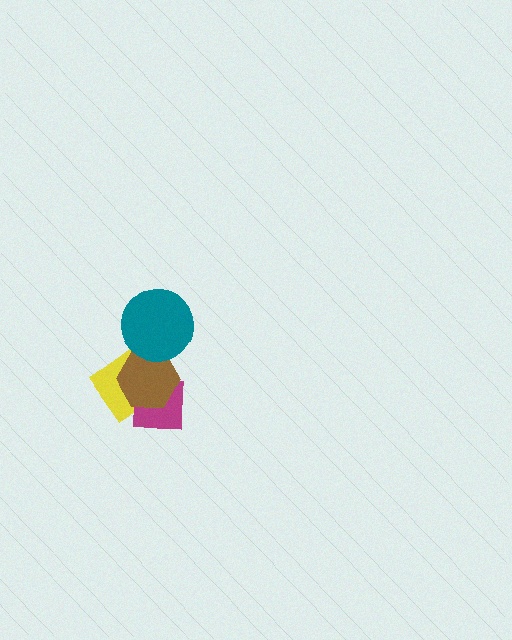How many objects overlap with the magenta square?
2 objects overlap with the magenta square.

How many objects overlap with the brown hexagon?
3 objects overlap with the brown hexagon.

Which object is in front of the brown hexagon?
The teal circle is in front of the brown hexagon.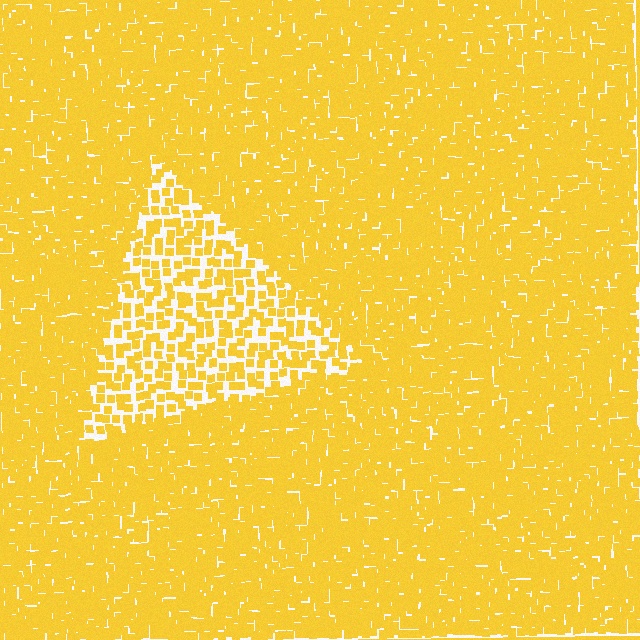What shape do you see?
I see a triangle.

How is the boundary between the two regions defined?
The boundary is defined by a change in element density (approximately 2.2x ratio). All elements are the same color, size, and shape.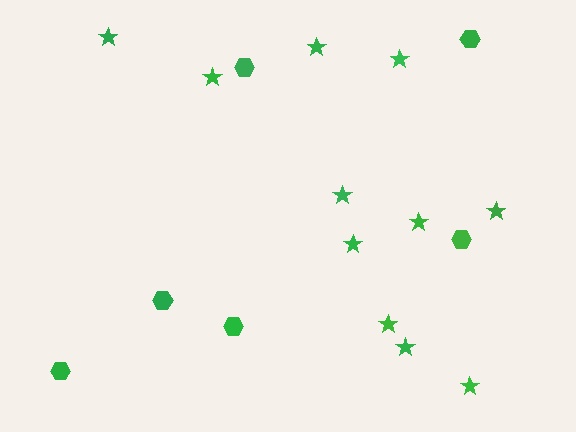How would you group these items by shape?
There are 2 groups: one group of hexagons (6) and one group of stars (11).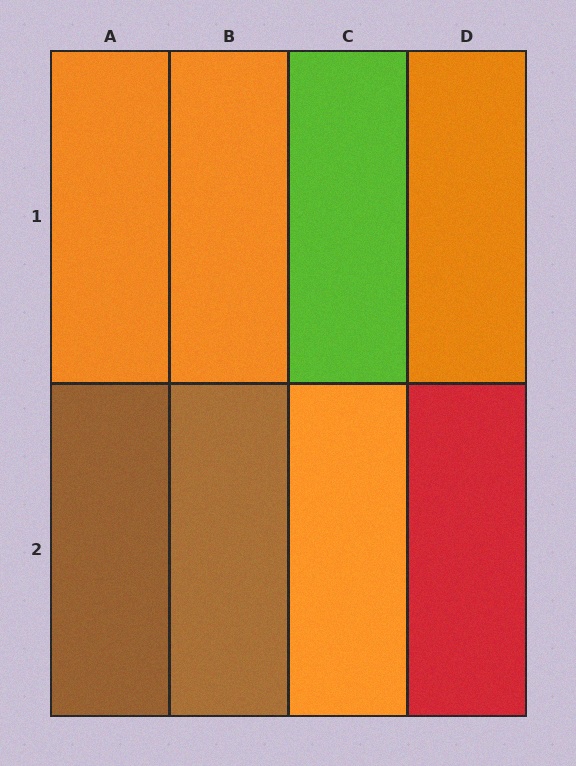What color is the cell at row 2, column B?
Brown.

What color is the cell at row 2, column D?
Red.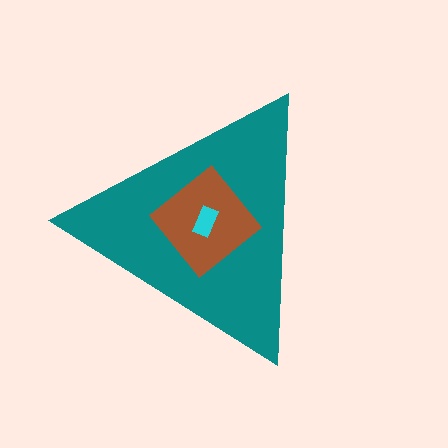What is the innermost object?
The cyan rectangle.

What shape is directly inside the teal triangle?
The brown diamond.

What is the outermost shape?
The teal triangle.